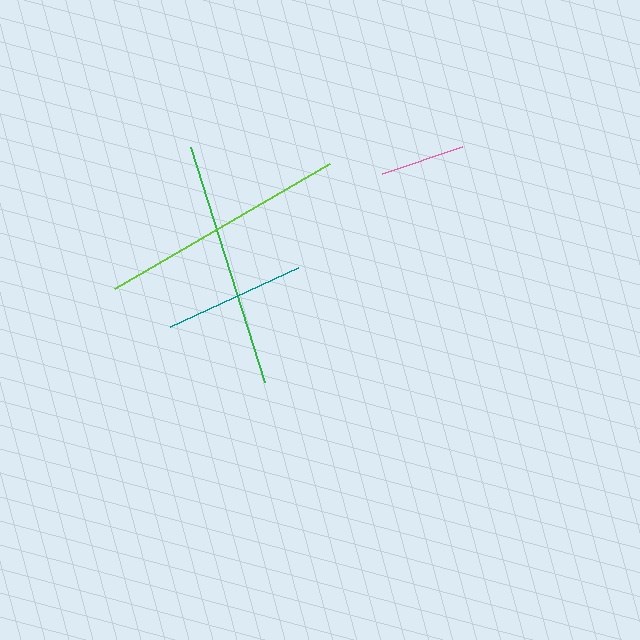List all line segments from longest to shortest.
From longest to shortest: lime, green, teal, pink.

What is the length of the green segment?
The green segment is approximately 247 pixels long.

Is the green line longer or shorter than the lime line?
The lime line is longer than the green line.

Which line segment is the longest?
The lime line is the longest at approximately 249 pixels.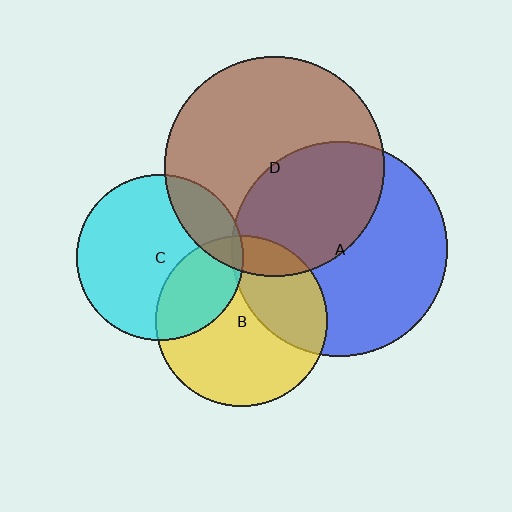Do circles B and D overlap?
Yes.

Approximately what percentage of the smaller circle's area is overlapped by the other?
Approximately 15%.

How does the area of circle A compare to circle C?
Approximately 1.7 times.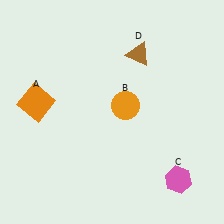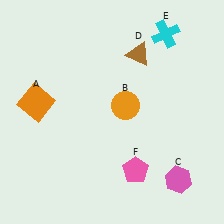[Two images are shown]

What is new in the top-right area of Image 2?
A cyan cross (E) was added in the top-right area of Image 2.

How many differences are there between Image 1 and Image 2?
There are 2 differences between the two images.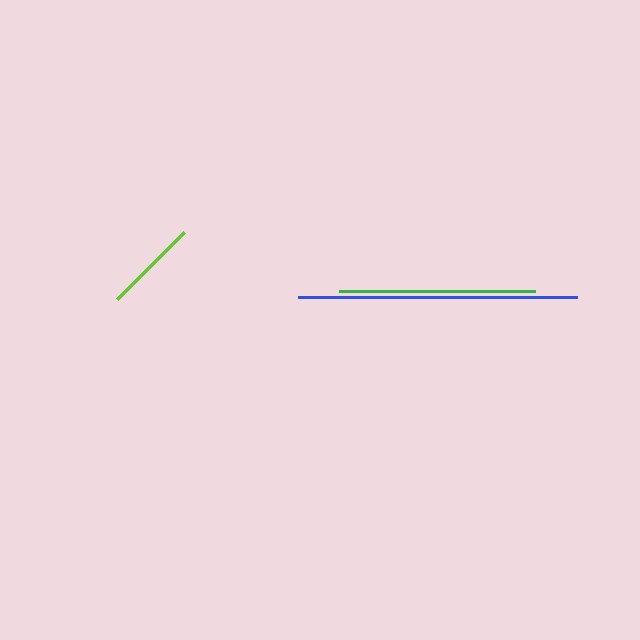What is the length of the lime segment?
The lime segment is approximately 95 pixels long.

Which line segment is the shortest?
The lime line is the shortest at approximately 95 pixels.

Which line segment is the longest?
The blue line is the longest at approximately 279 pixels.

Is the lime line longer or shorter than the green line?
The green line is longer than the lime line.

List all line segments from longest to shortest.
From longest to shortest: blue, green, lime.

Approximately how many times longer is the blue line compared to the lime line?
The blue line is approximately 2.9 times the length of the lime line.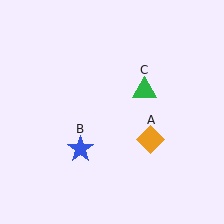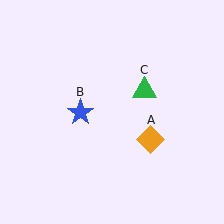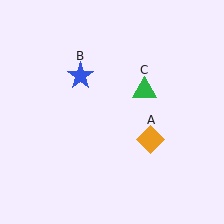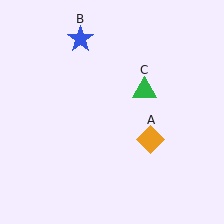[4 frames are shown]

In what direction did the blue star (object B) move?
The blue star (object B) moved up.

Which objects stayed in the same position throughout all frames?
Orange diamond (object A) and green triangle (object C) remained stationary.